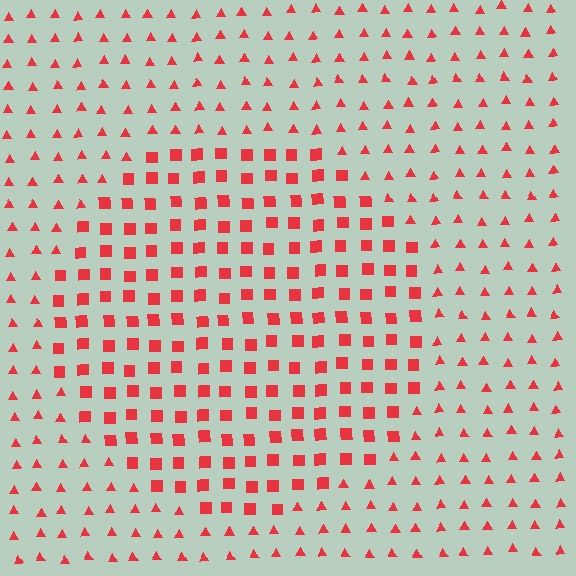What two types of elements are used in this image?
The image uses squares inside the circle region and triangles outside it.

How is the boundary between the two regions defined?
The boundary is defined by a change in element shape: squares inside vs. triangles outside. All elements share the same color and spacing.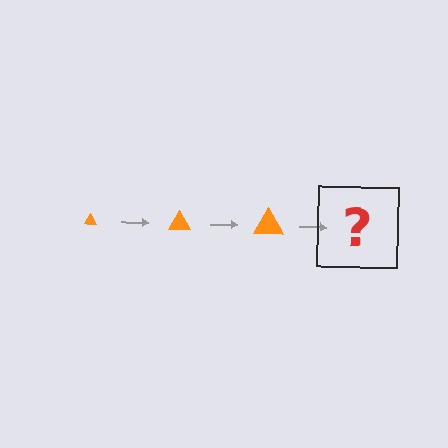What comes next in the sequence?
The next element should be an orange triangle, larger than the previous one.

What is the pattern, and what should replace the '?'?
The pattern is that the triangle gets progressively larger each step. The '?' should be an orange triangle, larger than the previous one.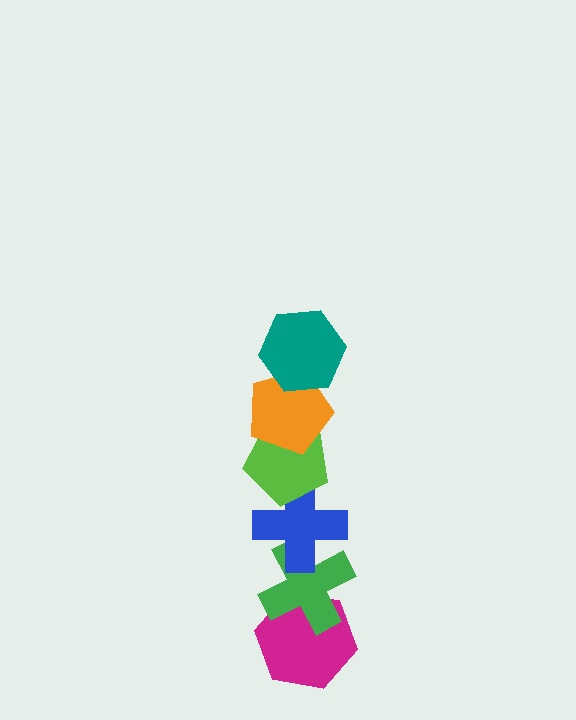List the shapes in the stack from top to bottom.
From top to bottom: the teal hexagon, the orange pentagon, the lime pentagon, the blue cross, the green cross, the magenta hexagon.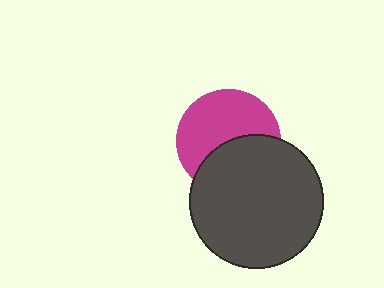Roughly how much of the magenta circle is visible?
About half of it is visible (roughly 57%).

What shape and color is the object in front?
The object in front is a dark gray circle.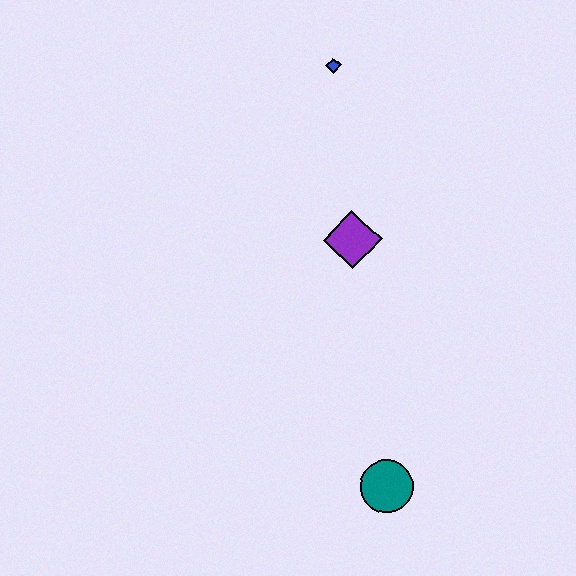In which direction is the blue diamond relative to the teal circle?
The blue diamond is above the teal circle.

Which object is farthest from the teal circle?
The blue diamond is farthest from the teal circle.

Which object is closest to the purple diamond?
The blue diamond is closest to the purple diamond.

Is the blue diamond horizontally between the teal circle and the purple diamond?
No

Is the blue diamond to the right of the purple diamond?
No